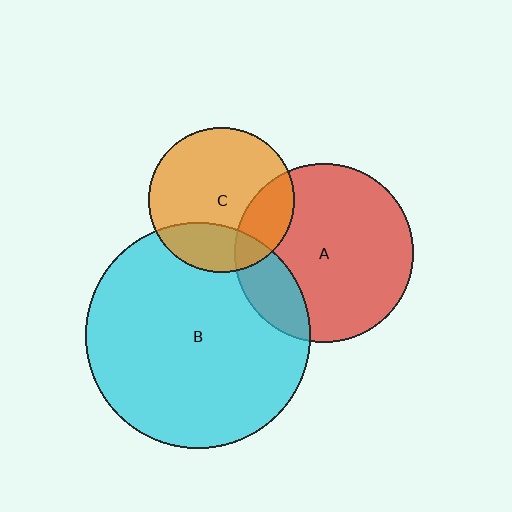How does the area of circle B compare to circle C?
Approximately 2.4 times.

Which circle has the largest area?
Circle B (cyan).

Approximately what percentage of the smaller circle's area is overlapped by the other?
Approximately 25%.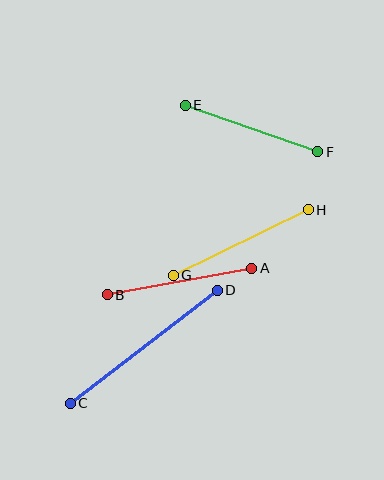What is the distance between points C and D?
The distance is approximately 185 pixels.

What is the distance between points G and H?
The distance is approximately 150 pixels.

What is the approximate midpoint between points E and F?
The midpoint is at approximately (252, 129) pixels.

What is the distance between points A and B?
The distance is approximately 147 pixels.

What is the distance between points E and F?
The distance is approximately 141 pixels.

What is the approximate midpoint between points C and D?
The midpoint is at approximately (144, 347) pixels.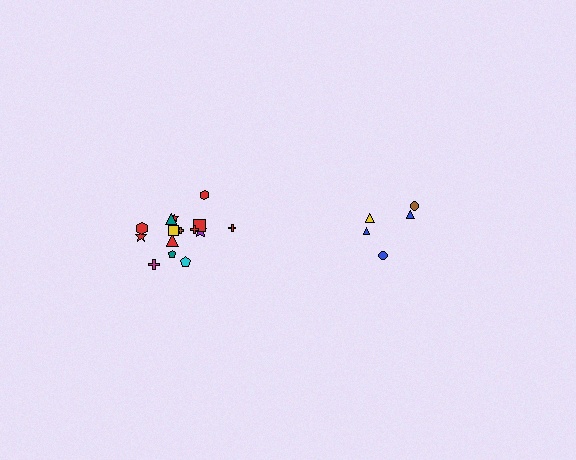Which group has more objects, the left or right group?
The left group.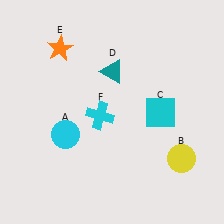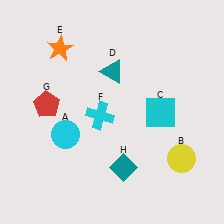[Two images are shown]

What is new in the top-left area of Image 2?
A red pentagon (G) was added in the top-left area of Image 2.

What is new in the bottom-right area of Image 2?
A teal diamond (H) was added in the bottom-right area of Image 2.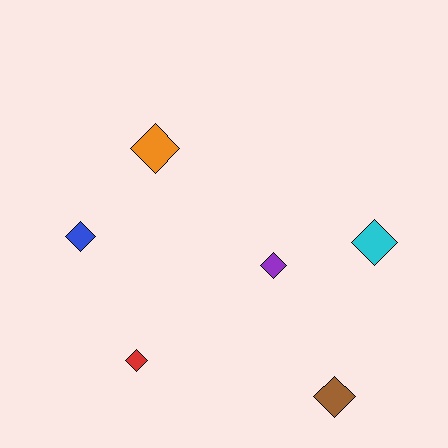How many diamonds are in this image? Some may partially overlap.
There are 6 diamonds.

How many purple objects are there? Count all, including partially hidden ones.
There is 1 purple object.